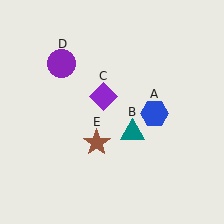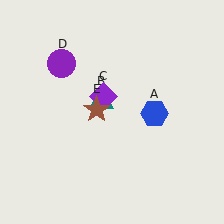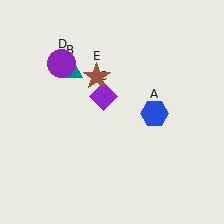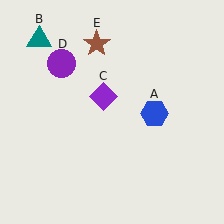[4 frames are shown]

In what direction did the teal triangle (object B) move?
The teal triangle (object B) moved up and to the left.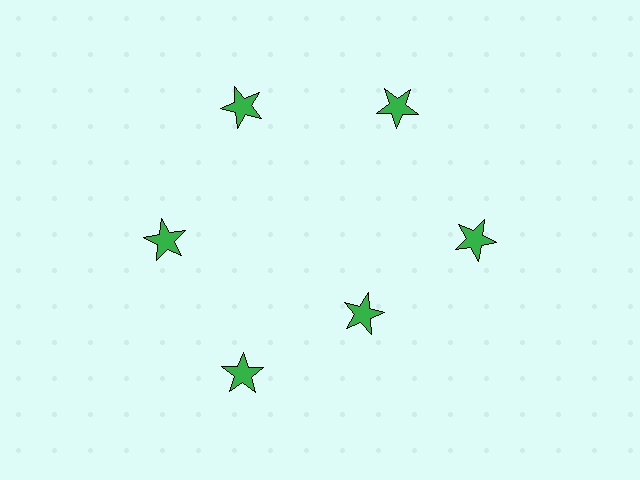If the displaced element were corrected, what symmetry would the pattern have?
It would have 6-fold rotational symmetry — the pattern would map onto itself every 60 degrees.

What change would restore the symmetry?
The symmetry would be restored by moving it outward, back onto the ring so that all 6 stars sit at equal angles and equal distance from the center.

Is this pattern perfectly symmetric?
No. The 6 green stars are arranged in a ring, but one element near the 5 o'clock position is pulled inward toward the center, breaking the 6-fold rotational symmetry.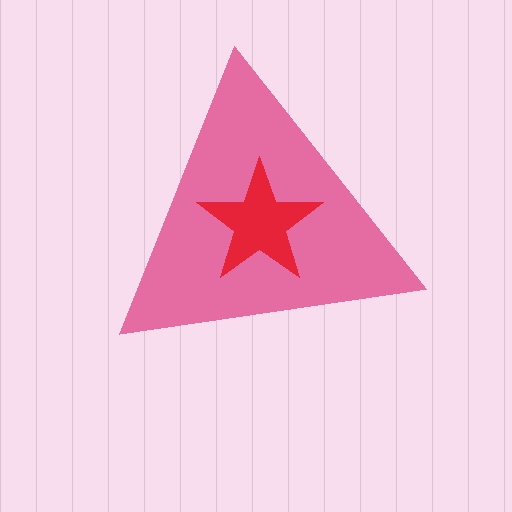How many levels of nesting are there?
2.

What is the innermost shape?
The red star.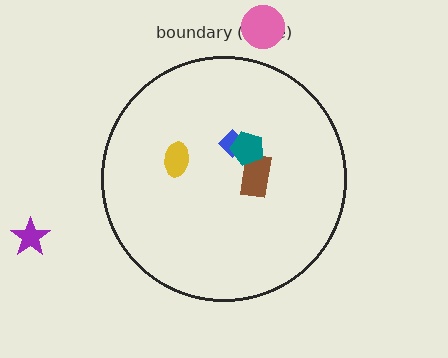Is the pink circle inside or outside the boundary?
Outside.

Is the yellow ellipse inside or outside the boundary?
Inside.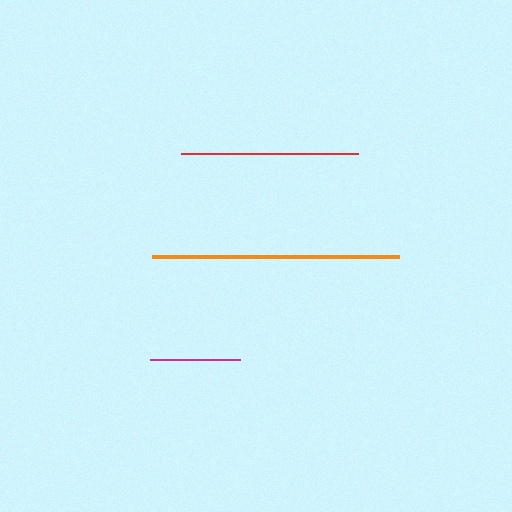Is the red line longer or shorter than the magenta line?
The red line is longer than the magenta line.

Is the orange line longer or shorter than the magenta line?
The orange line is longer than the magenta line.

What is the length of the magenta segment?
The magenta segment is approximately 90 pixels long.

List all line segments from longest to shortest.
From longest to shortest: orange, red, magenta.